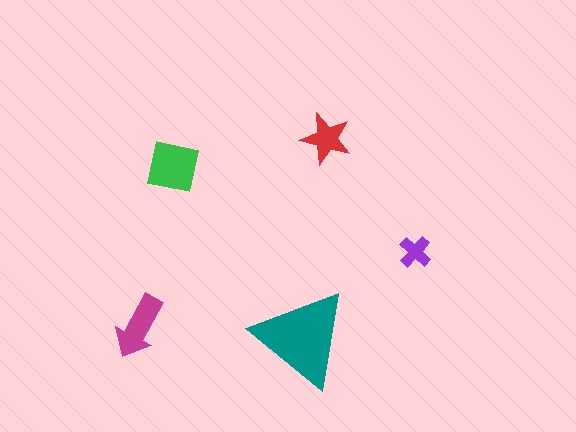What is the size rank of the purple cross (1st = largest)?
5th.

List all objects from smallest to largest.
The purple cross, the red star, the magenta arrow, the green square, the teal triangle.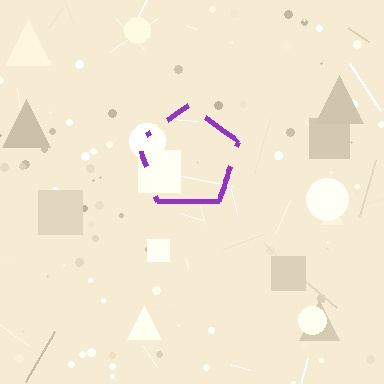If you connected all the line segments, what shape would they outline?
They would outline a pentagon.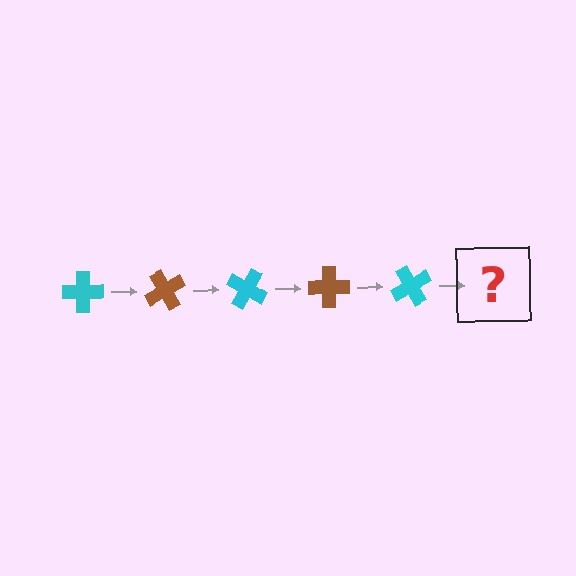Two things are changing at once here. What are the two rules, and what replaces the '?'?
The two rules are that it rotates 60 degrees each step and the color cycles through cyan and brown. The '?' should be a brown cross, rotated 300 degrees from the start.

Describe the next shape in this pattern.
It should be a brown cross, rotated 300 degrees from the start.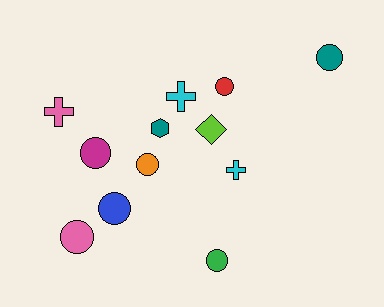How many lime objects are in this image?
There is 1 lime object.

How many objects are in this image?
There are 12 objects.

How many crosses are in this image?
There are 3 crosses.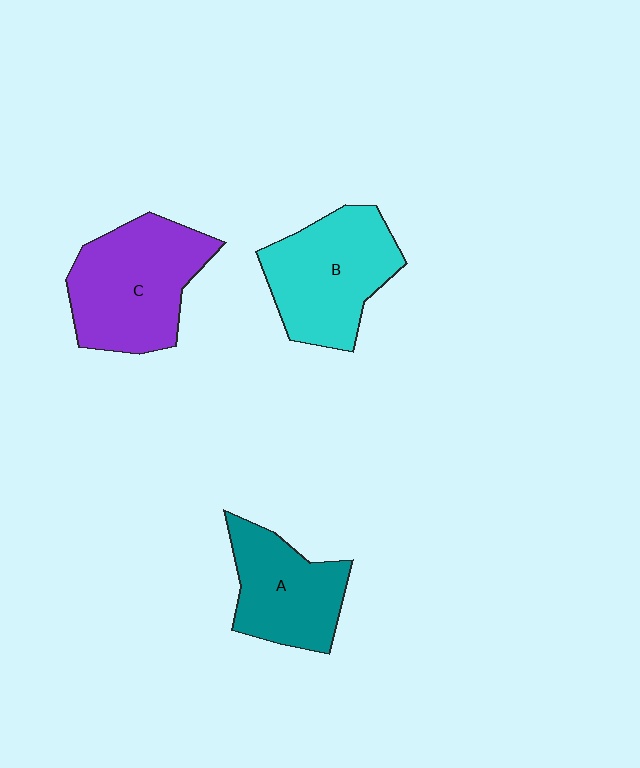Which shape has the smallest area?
Shape A (teal).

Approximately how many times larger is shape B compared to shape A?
Approximately 1.2 times.